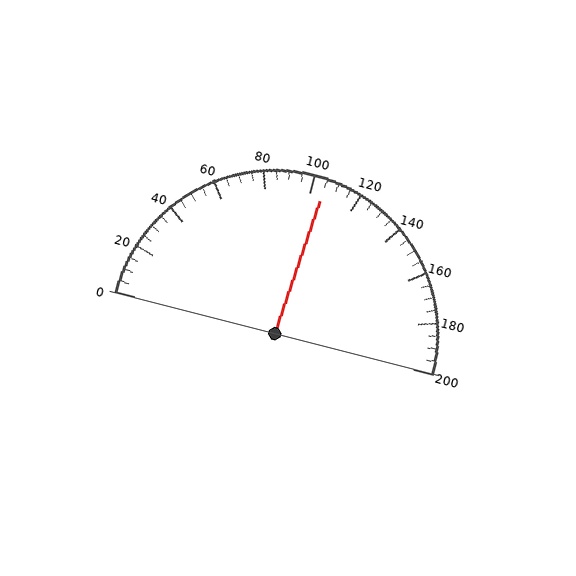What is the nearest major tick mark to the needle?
The nearest major tick mark is 100.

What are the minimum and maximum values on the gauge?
The gauge ranges from 0 to 200.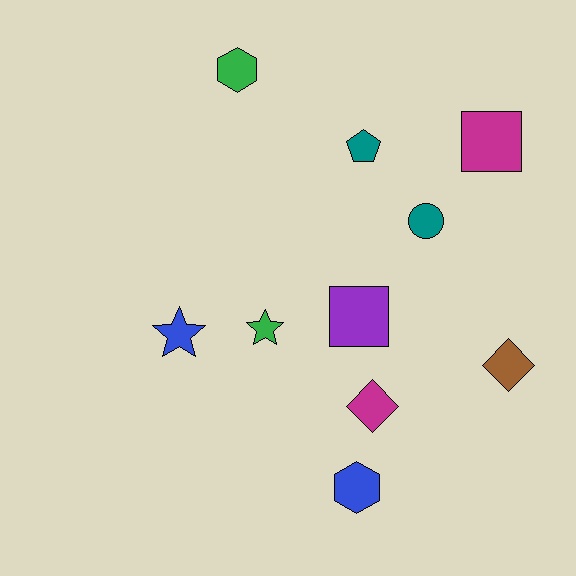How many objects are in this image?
There are 10 objects.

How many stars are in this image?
There are 2 stars.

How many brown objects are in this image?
There is 1 brown object.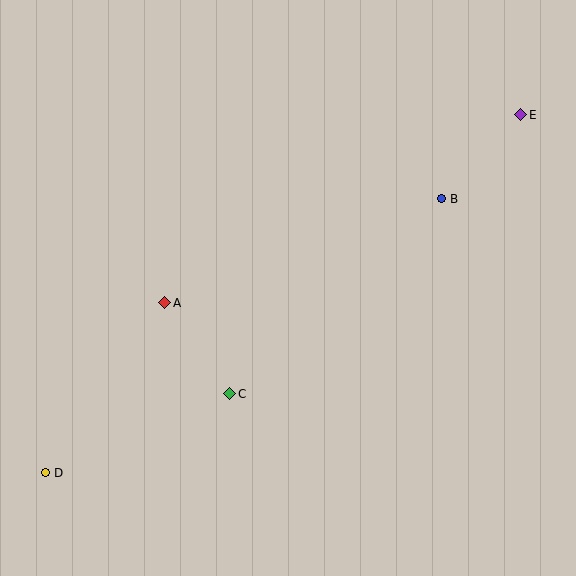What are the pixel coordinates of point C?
Point C is at (230, 394).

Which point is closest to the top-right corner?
Point E is closest to the top-right corner.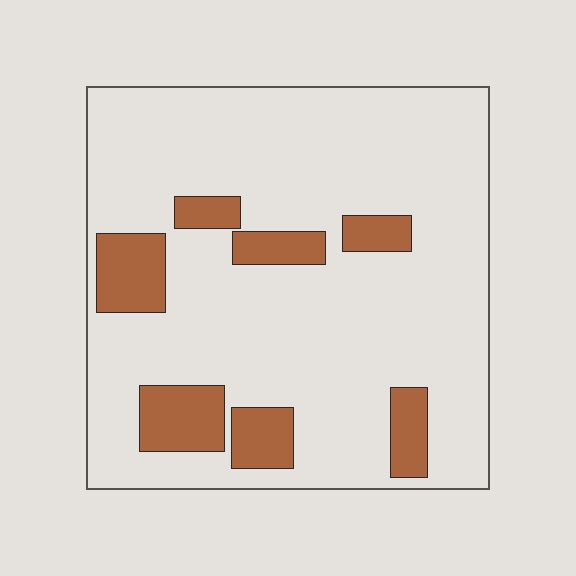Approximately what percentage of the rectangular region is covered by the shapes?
Approximately 15%.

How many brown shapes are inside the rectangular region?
7.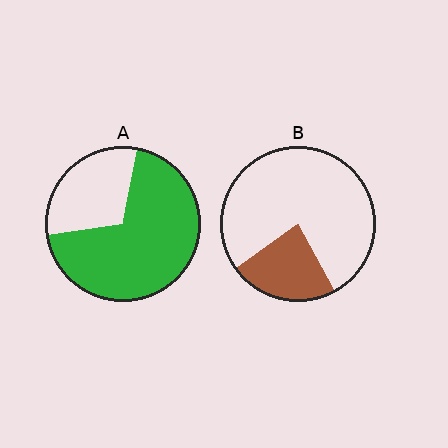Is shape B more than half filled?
No.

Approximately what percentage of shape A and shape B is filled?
A is approximately 70% and B is approximately 25%.